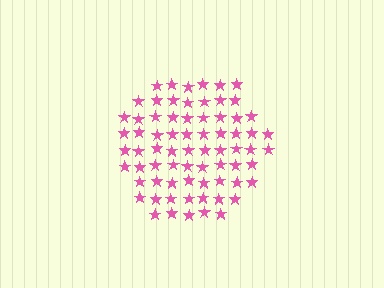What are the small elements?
The small elements are stars.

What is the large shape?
The large shape is a hexagon.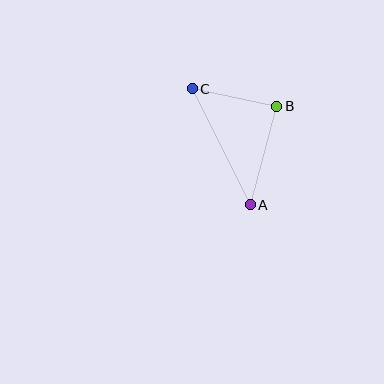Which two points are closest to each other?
Points B and C are closest to each other.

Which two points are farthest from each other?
Points A and C are farthest from each other.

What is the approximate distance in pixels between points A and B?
The distance between A and B is approximately 102 pixels.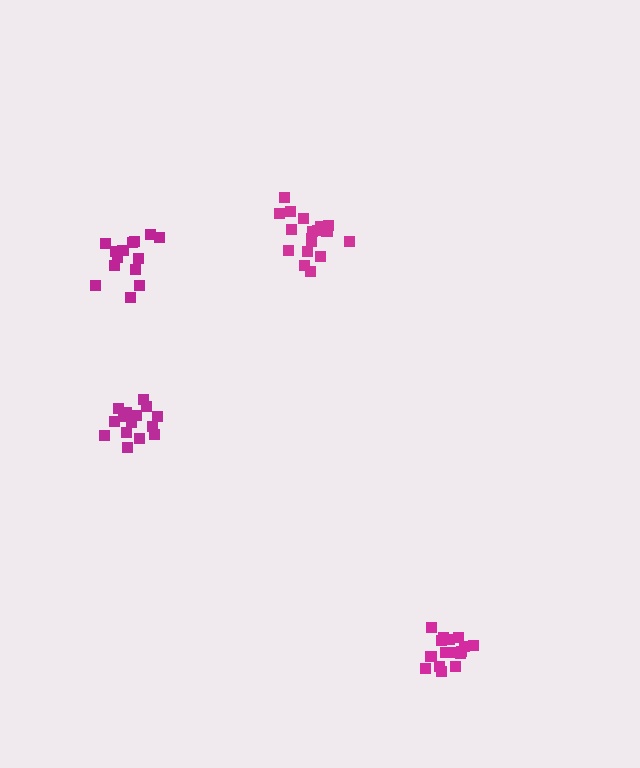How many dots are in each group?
Group 1: 15 dots, Group 2: 18 dots, Group 3: 16 dots, Group 4: 14 dots (63 total).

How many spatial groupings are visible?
There are 4 spatial groupings.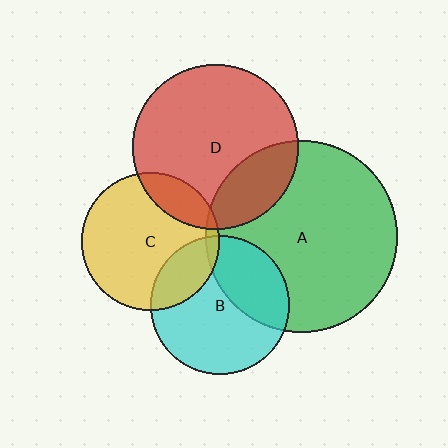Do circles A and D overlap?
Yes.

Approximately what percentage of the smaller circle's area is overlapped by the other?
Approximately 20%.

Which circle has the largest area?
Circle A (green).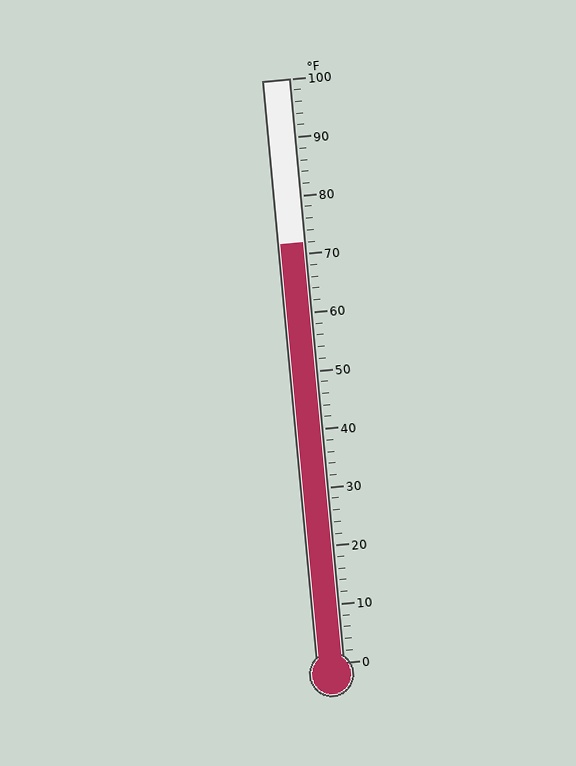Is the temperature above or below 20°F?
The temperature is above 20°F.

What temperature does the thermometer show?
The thermometer shows approximately 72°F.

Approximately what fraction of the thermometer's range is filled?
The thermometer is filled to approximately 70% of its range.